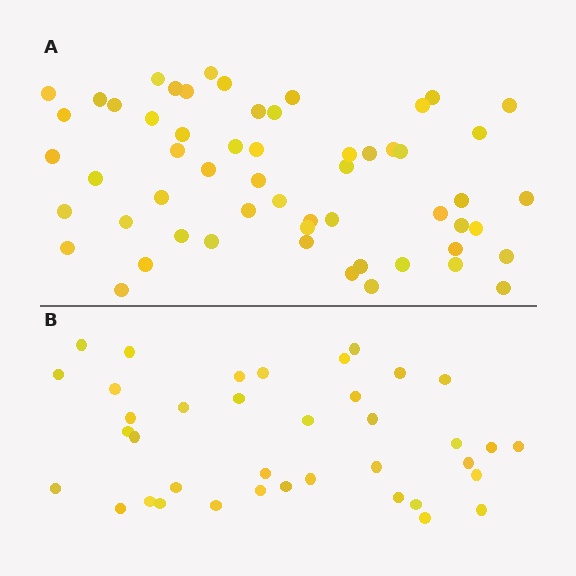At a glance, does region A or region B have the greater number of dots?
Region A (the top region) has more dots.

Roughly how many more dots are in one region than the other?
Region A has approximately 20 more dots than region B.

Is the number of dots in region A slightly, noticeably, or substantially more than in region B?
Region A has substantially more. The ratio is roughly 1.5 to 1.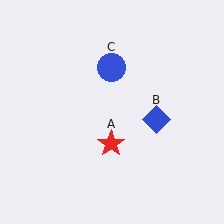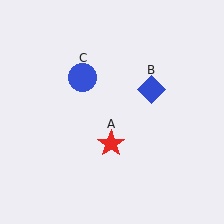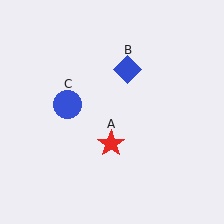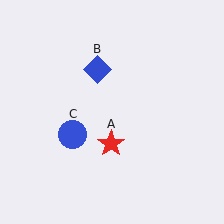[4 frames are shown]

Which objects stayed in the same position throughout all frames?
Red star (object A) remained stationary.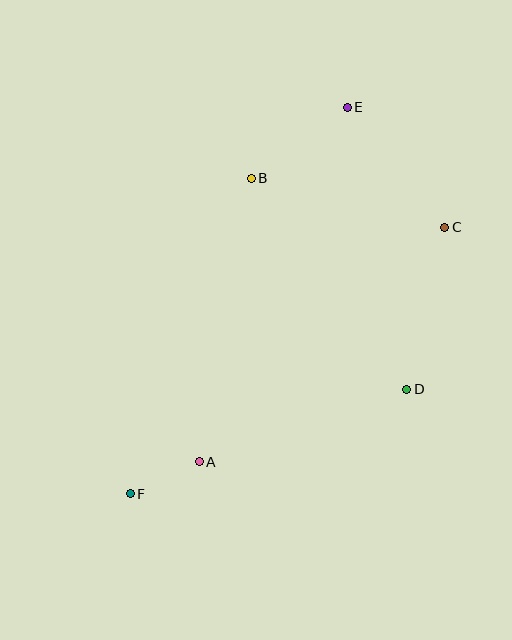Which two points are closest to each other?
Points A and F are closest to each other.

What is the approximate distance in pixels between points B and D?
The distance between B and D is approximately 262 pixels.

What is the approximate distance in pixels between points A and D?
The distance between A and D is approximately 220 pixels.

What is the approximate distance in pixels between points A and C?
The distance between A and C is approximately 340 pixels.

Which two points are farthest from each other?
Points E and F are farthest from each other.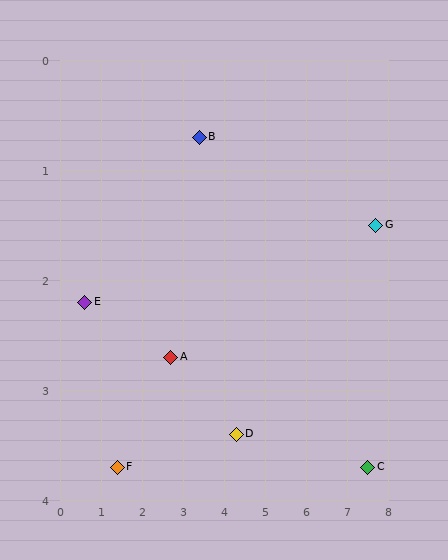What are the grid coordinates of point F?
Point F is at approximately (1.4, 3.7).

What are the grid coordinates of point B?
Point B is at approximately (3.4, 0.7).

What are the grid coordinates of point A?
Point A is at approximately (2.7, 2.7).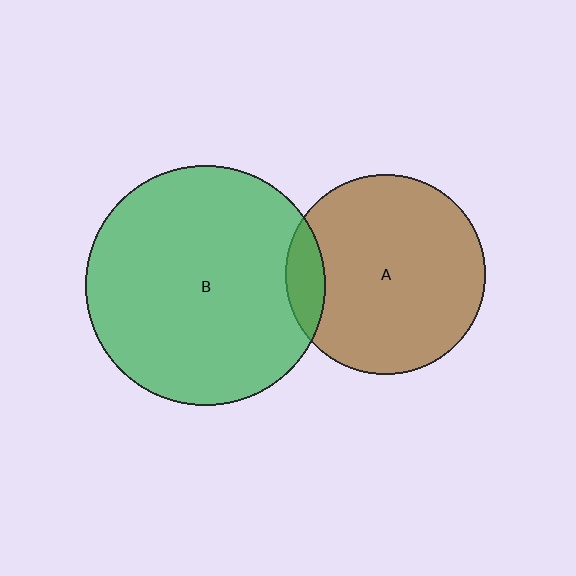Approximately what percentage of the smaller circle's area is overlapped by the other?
Approximately 10%.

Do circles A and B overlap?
Yes.